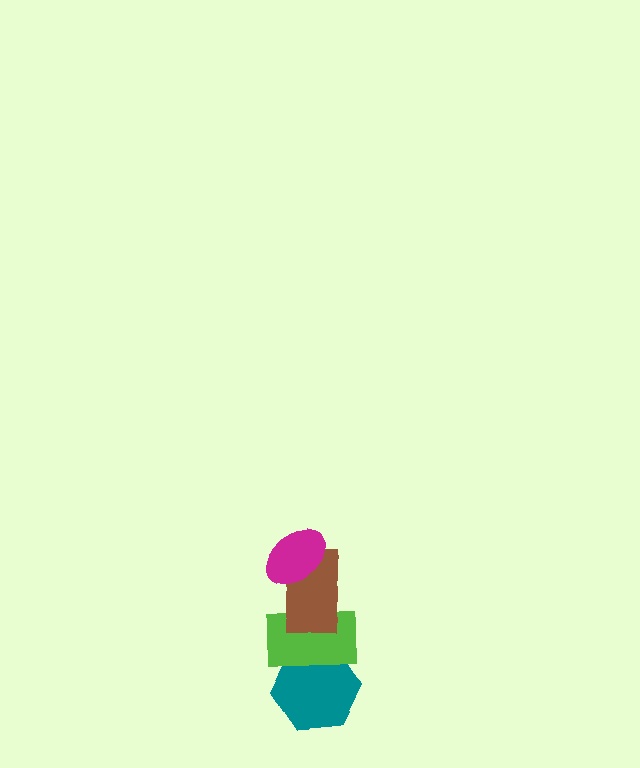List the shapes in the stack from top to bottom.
From top to bottom: the magenta ellipse, the brown rectangle, the lime rectangle, the teal hexagon.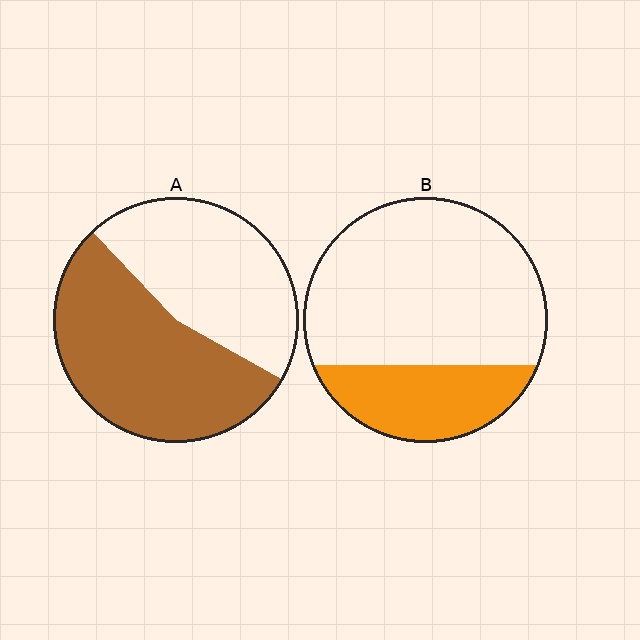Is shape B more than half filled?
No.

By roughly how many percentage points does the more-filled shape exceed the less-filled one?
By roughly 30 percentage points (A over B).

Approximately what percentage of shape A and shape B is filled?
A is approximately 55% and B is approximately 25%.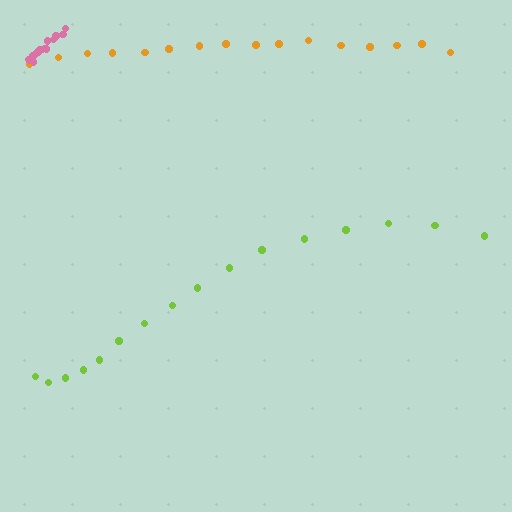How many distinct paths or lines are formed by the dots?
There are 3 distinct paths.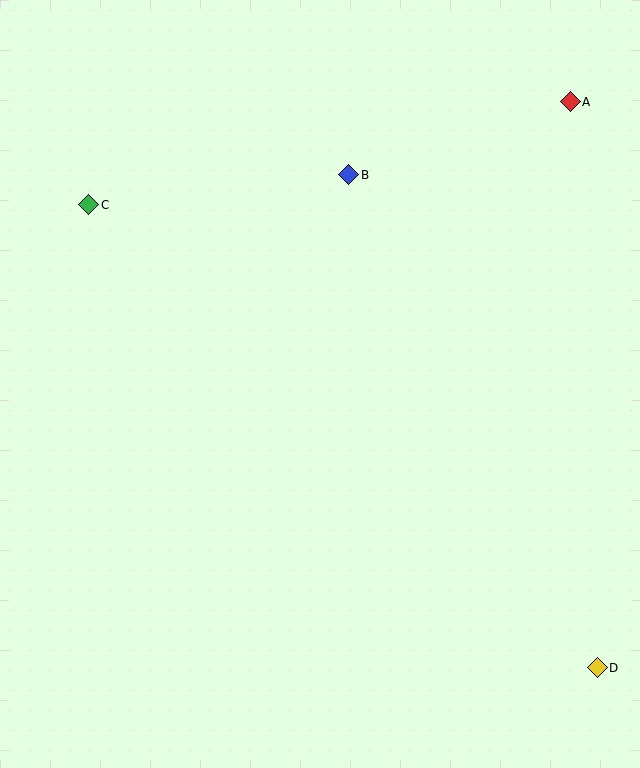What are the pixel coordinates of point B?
Point B is at (349, 175).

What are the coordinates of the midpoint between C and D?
The midpoint between C and D is at (343, 436).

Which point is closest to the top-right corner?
Point A is closest to the top-right corner.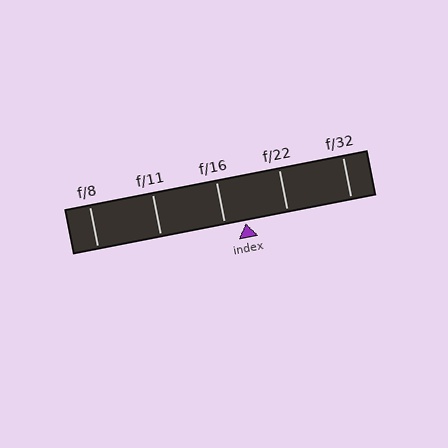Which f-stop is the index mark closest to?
The index mark is closest to f/16.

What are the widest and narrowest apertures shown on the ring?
The widest aperture shown is f/8 and the narrowest is f/32.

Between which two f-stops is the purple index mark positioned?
The index mark is between f/16 and f/22.